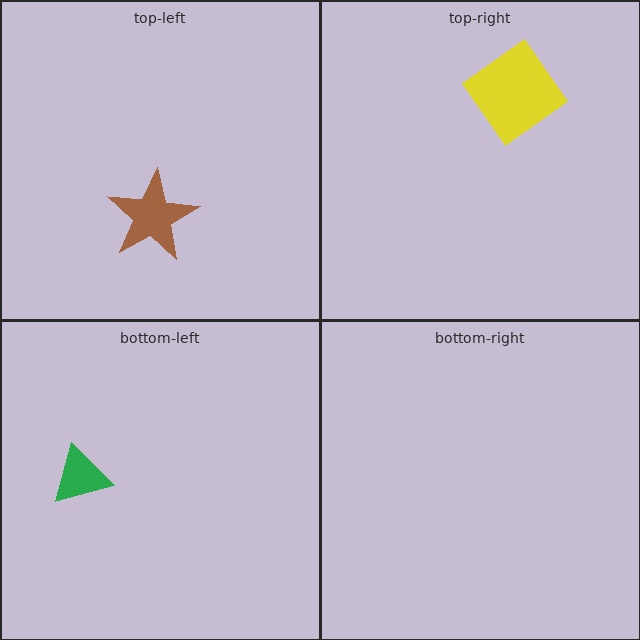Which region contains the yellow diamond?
The top-right region.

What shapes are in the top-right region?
The yellow diamond.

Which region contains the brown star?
The top-left region.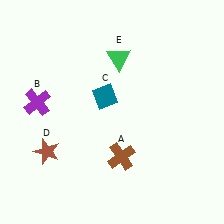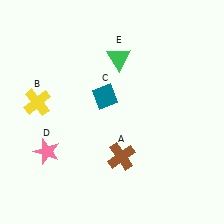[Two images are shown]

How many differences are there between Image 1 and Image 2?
There are 2 differences between the two images.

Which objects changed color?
B changed from purple to yellow. D changed from brown to pink.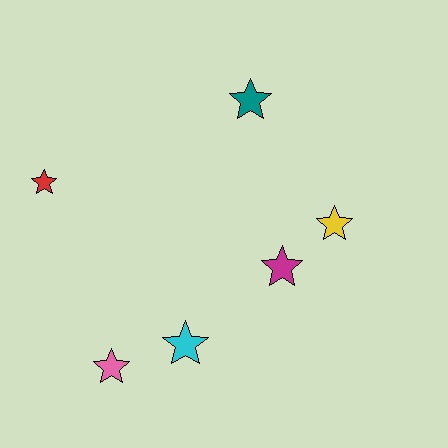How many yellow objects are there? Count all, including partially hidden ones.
There is 1 yellow object.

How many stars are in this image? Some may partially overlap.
There are 6 stars.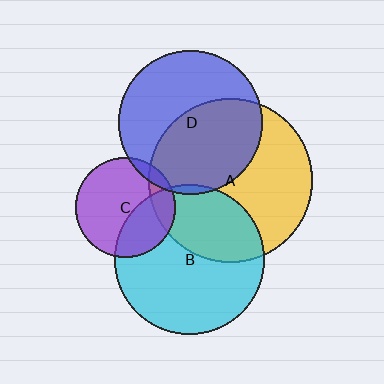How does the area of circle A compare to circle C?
Approximately 2.7 times.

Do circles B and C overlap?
Yes.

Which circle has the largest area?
Circle A (yellow).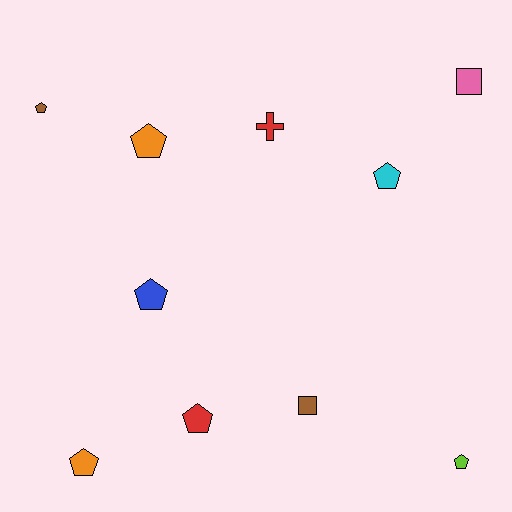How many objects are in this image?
There are 10 objects.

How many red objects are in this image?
There are 2 red objects.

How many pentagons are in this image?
There are 7 pentagons.